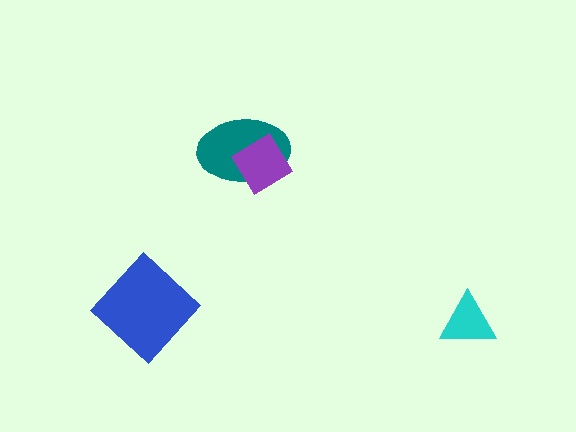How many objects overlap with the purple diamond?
1 object overlaps with the purple diamond.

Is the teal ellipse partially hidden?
Yes, it is partially covered by another shape.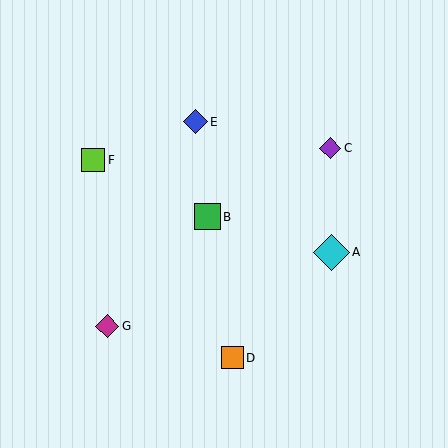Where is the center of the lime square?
The center of the lime square is at (93, 160).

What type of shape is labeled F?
Shape F is a lime square.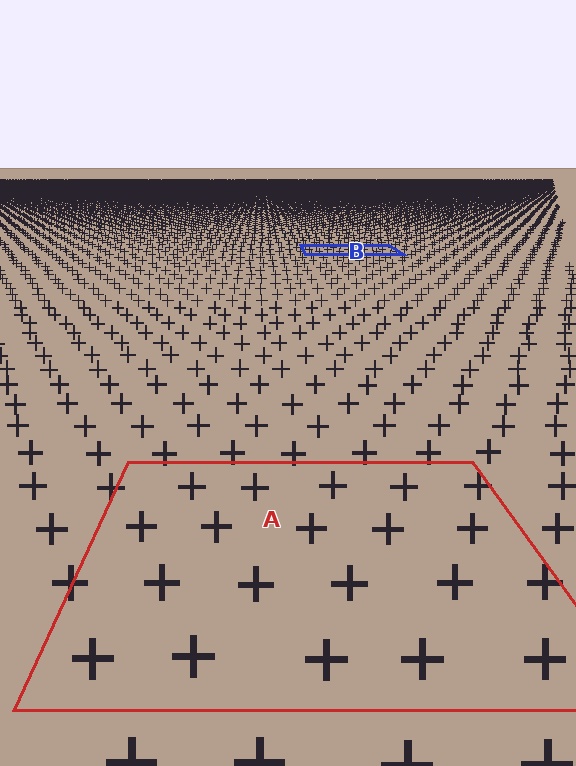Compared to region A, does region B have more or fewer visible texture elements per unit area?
Region B has more texture elements per unit area — they are packed more densely because it is farther away.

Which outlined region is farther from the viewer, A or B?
Region B is farther from the viewer — the texture elements inside it appear smaller and more densely packed.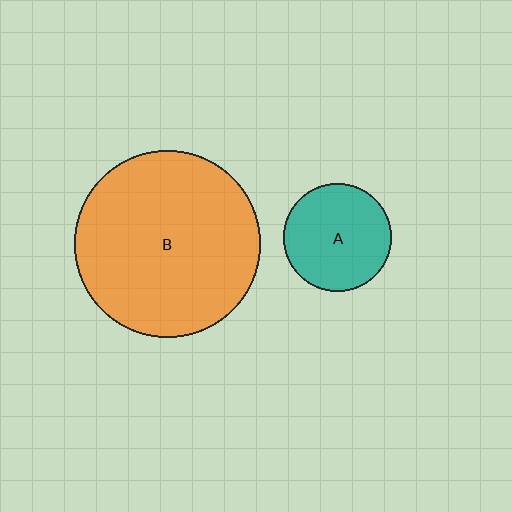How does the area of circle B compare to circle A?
Approximately 3.0 times.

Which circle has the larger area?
Circle B (orange).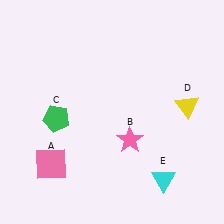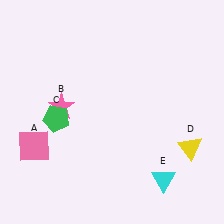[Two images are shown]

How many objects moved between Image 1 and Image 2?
3 objects moved between the two images.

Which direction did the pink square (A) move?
The pink square (A) moved up.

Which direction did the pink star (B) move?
The pink star (B) moved left.